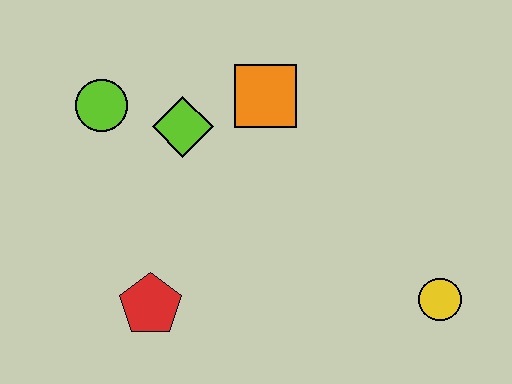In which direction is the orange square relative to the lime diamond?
The orange square is to the right of the lime diamond.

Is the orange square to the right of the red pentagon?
Yes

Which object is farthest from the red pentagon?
The yellow circle is farthest from the red pentagon.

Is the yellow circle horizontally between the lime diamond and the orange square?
No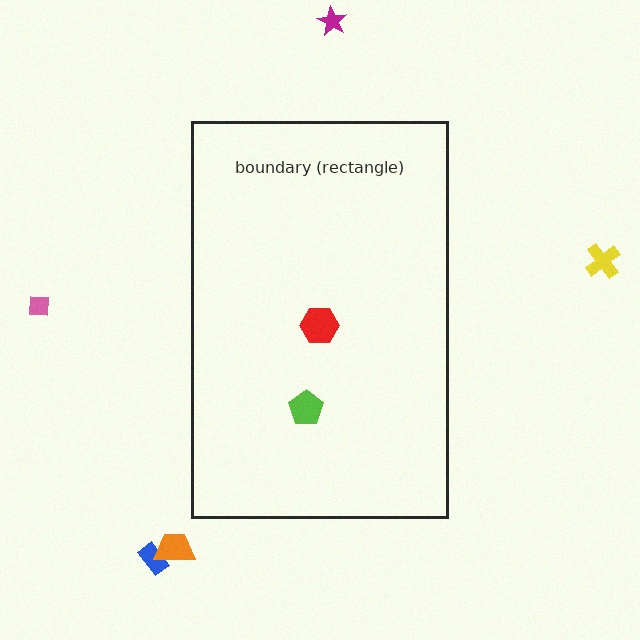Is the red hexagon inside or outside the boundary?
Inside.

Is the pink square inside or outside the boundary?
Outside.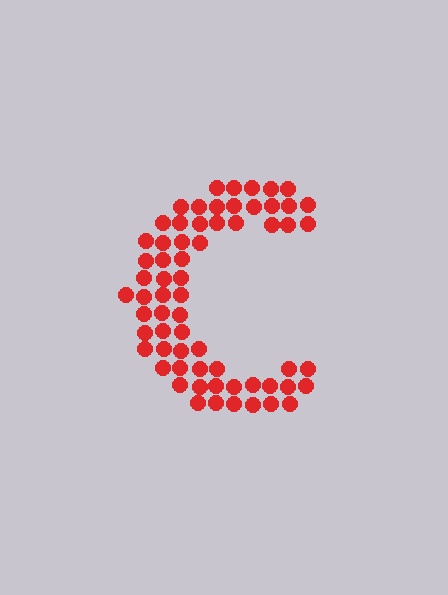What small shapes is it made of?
It is made of small circles.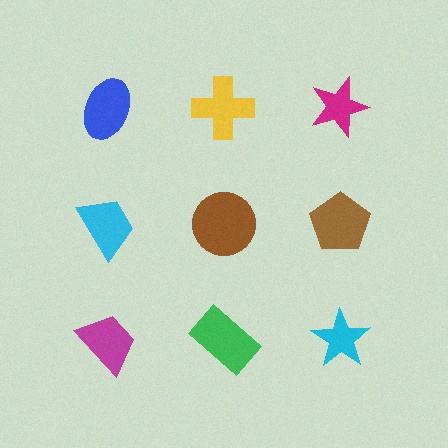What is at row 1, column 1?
A blue ellipse.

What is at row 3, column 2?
A green rectangle.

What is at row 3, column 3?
A cyan star.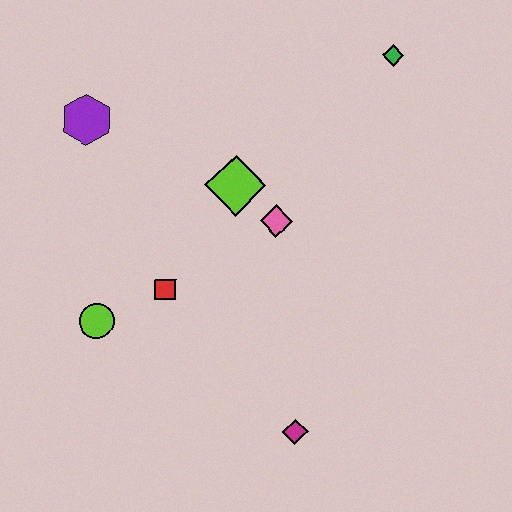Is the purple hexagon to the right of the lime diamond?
No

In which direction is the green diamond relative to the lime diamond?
The green diamond is to the right of the lime diamond.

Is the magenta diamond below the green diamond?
Yes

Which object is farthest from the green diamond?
The lime circle is farthest from the green diamond.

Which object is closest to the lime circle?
The red square is closest to the lime circle.